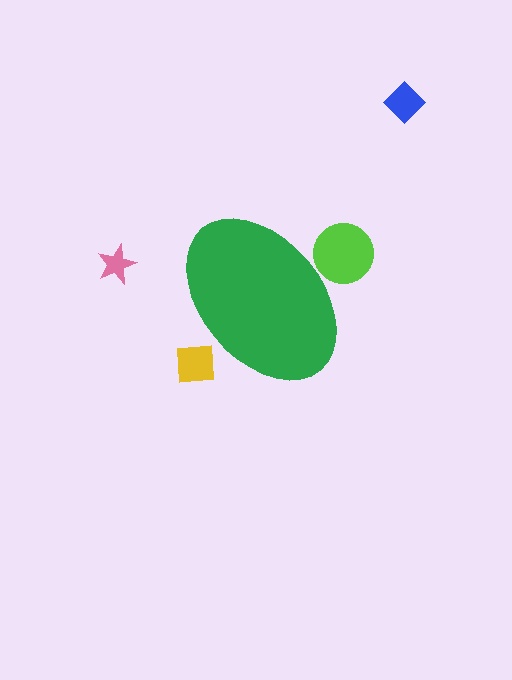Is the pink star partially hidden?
No, the pink star is fully visible.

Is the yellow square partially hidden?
Yes, the yellow square is partially hidden behind the green ellipse.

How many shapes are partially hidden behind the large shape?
2 shapes are partially hidden.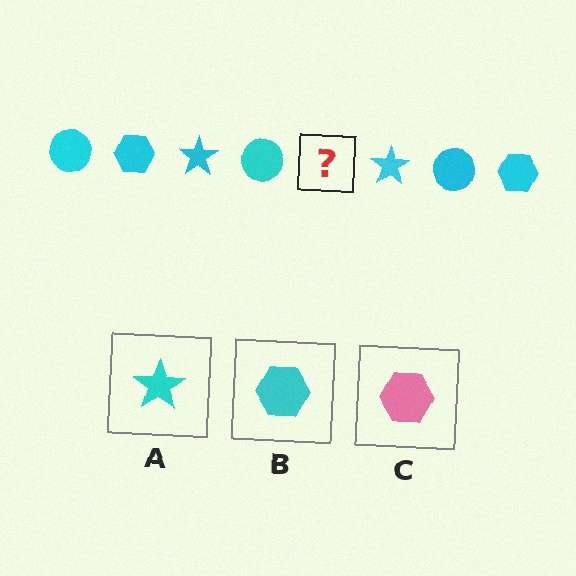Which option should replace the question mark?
Option B.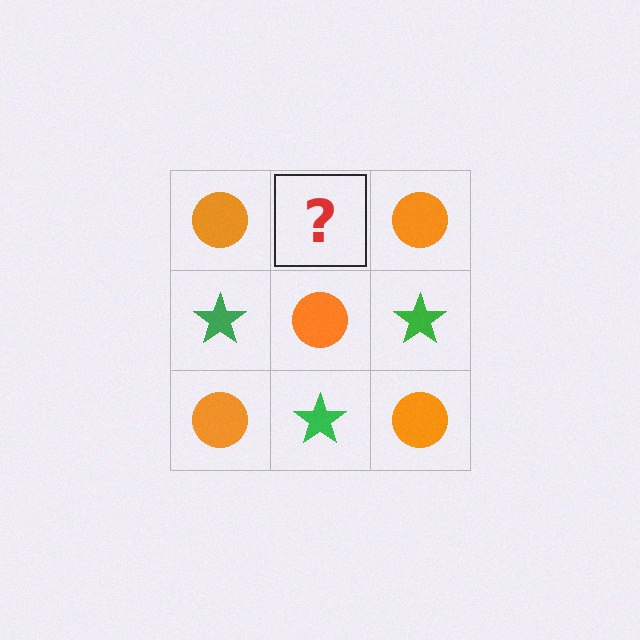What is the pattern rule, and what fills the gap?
The rule is that it alternates orange circle and green star in a checkerboard pattern. The gap should be filled with a green star.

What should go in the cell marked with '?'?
The missing cell should contain a green star.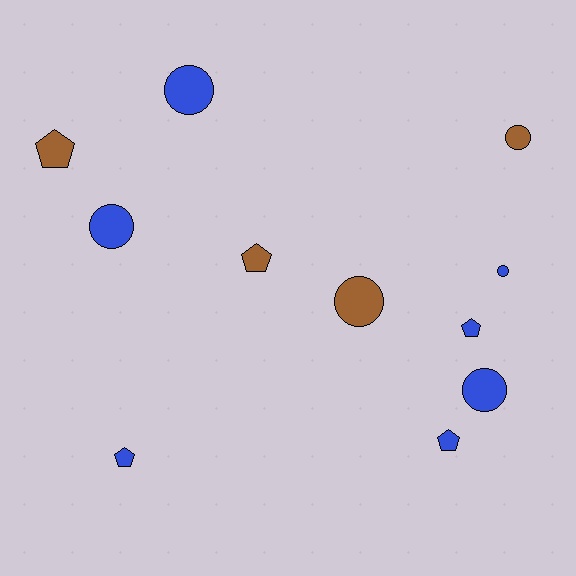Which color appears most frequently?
Blue, with 7 objects.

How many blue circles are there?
There are 4 blue circles.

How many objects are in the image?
There are 11 objects.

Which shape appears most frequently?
Circle, with 6 objects.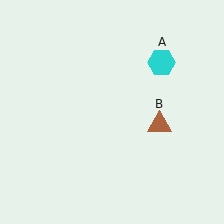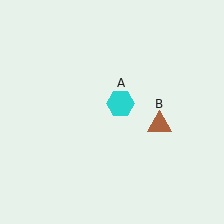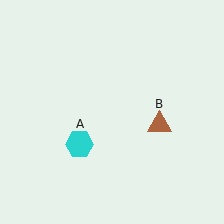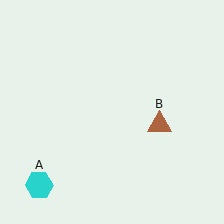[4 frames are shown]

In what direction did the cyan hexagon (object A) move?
The cyan hexagon (object A) moved down and to the left.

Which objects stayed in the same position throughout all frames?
Brown triangle (object B) remained stationary.